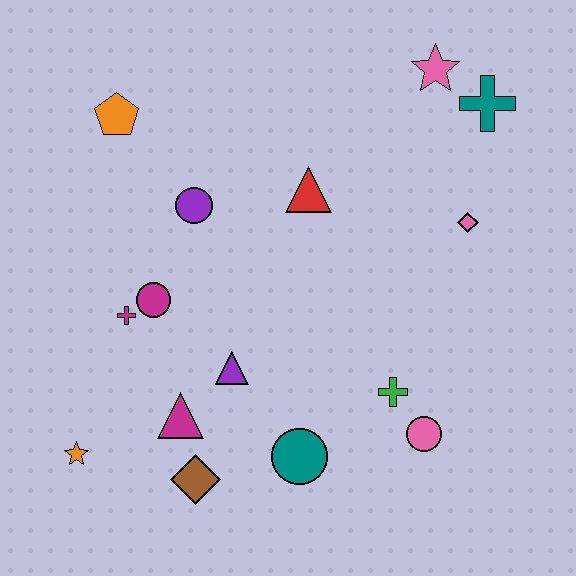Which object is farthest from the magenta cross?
The teal cross is farthest from the magenta cross.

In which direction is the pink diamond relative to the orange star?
The pink diamond is to the right of the orange star.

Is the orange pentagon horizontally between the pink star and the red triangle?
No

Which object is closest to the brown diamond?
The magenta triangle is closest to the brown diamond.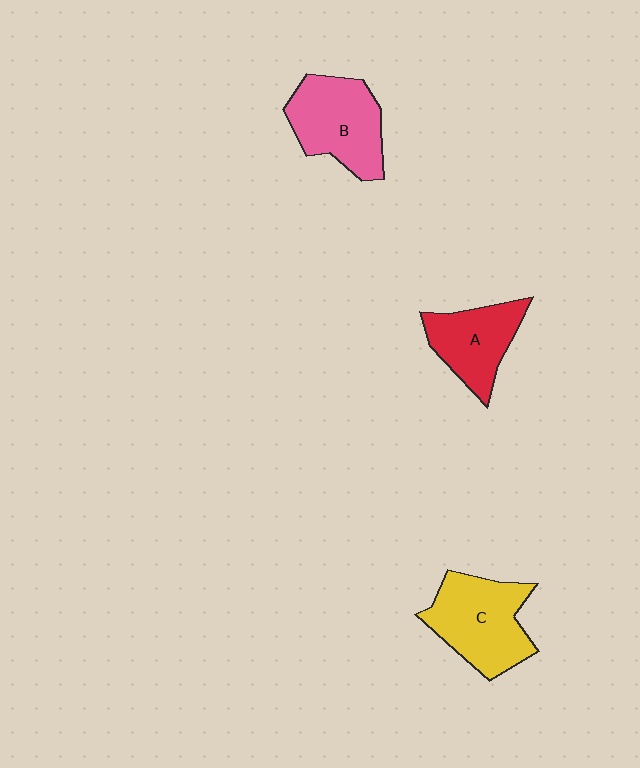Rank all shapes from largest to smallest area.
From largest to smallest: C (yellow), B (pink), A (red).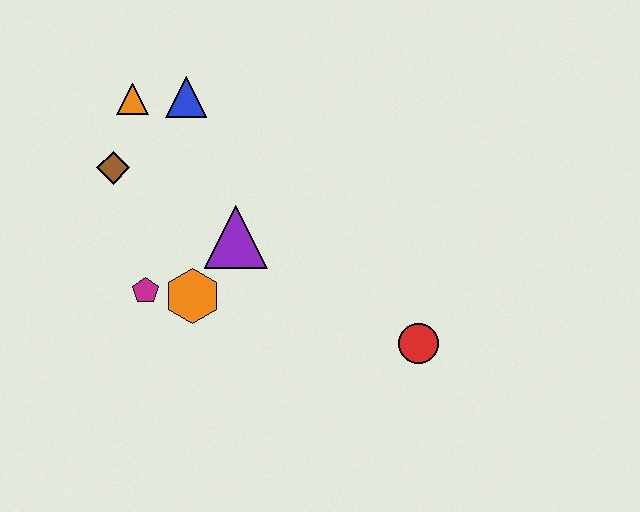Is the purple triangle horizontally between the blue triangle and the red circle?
Yes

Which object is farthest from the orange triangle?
The red circle is farthest from the orange triangle.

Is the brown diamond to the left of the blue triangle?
Yes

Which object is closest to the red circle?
The purple triangle is closest to the red circle.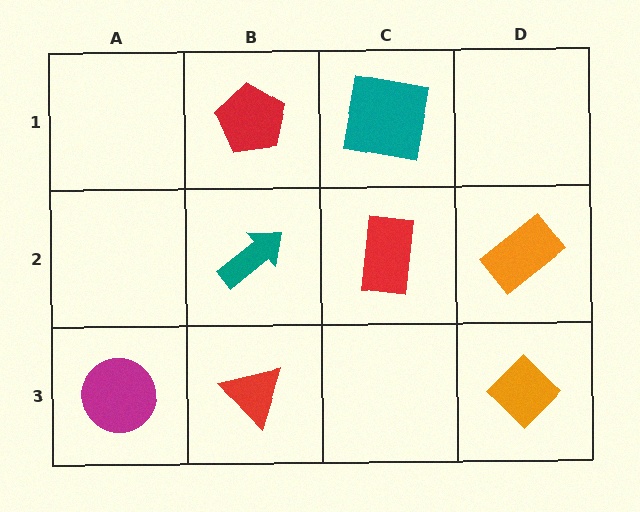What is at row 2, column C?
A red rectangle.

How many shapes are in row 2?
3 shapes.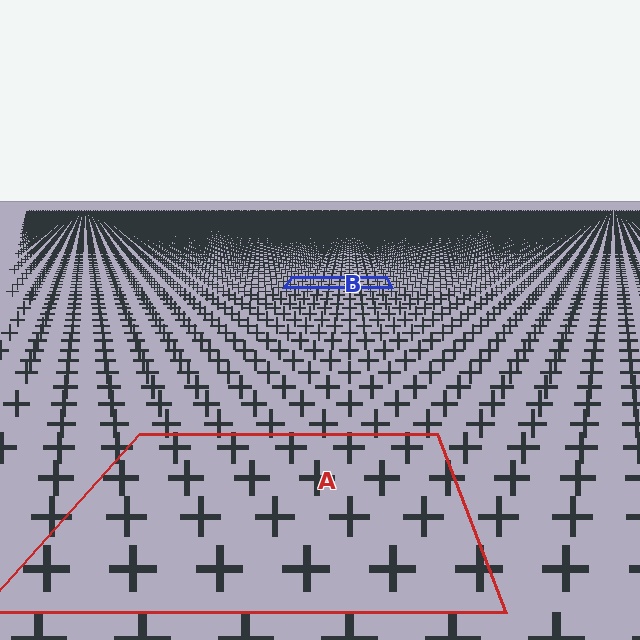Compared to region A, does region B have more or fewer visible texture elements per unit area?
Region B has more texture elements per unit area — they are packed more densely because it is farther away.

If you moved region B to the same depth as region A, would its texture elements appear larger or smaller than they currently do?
They would appear larger. At a closer depth, the same texture elements are projected at a bigger on-screen size.